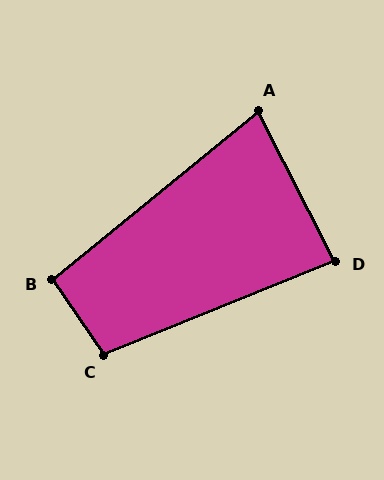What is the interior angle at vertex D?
Approximately 85 degrees (acute).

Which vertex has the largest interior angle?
C, at approximately 102 degrees.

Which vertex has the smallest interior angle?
A, at approximately 78 degrees.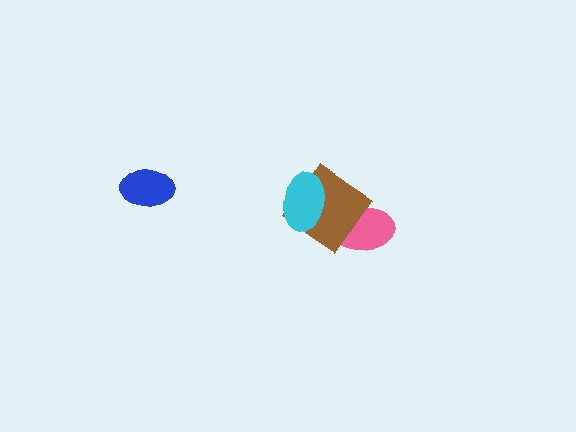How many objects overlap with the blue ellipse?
0 objects overlap with the blue ellipse.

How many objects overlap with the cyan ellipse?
1 object overlaps with the cyan ellipse.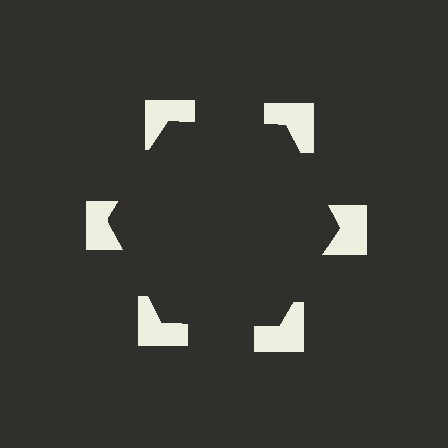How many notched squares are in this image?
There are 6 — one at each vertex of the illusory hexagon.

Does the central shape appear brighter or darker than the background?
It typically appears slightly darker than the background, even though no actual brightness change is drawn.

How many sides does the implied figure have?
6 sides.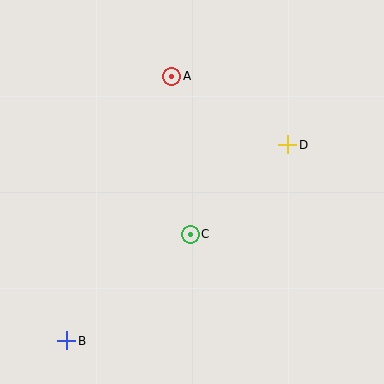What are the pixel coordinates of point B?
Point B is at (67, 341).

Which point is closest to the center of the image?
Point C at (190, 234) is closest to the center.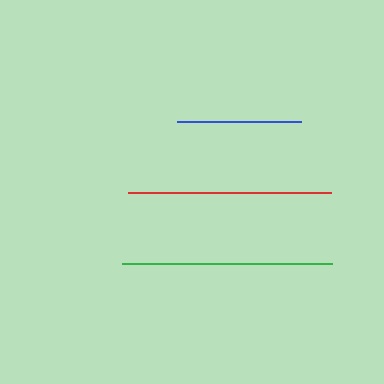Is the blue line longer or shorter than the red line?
The red line is longer than the blue line.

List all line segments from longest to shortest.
From longest to shortest: green, red, blue.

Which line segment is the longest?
The green line is the longest at approximately 210 pixels.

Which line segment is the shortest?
The blue line is the shortest at approximately 124 pixels.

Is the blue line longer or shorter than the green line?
The green line is longer than the blue line.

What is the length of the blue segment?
The blue segment is approximately 124 pixels long.